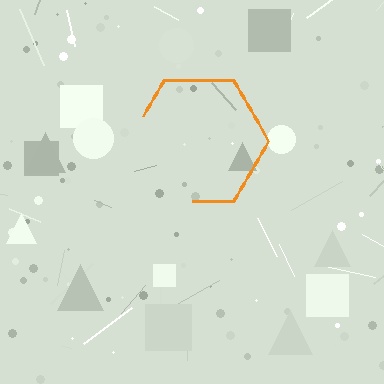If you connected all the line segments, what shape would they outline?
They would outline a hexagon.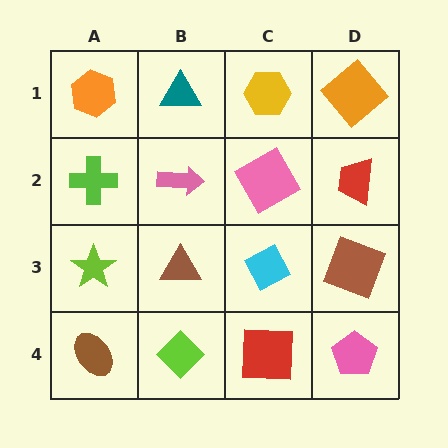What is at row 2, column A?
A lime cross.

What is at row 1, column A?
An orange hexagon.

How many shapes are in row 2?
4 shapes.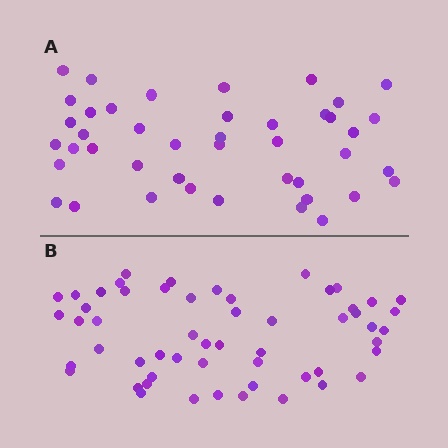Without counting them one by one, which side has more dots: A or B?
Region B (the bottom region) has more dots.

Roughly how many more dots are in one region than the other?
Region B has roughly 12 or so more dots than region A.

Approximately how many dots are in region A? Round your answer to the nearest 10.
About 40 dots. (The exact count is 43, which rounds to 40.)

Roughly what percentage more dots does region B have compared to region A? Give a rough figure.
About 30% more.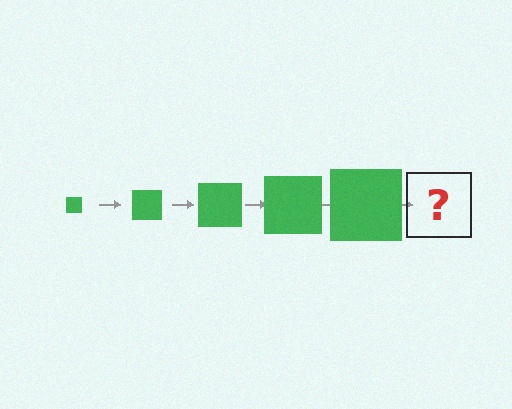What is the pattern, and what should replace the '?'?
The pattern is that the square gets progressively larger each step. The '?' should be a green square, larger than the previous one.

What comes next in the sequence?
The next element should be a green square, larger than the previous one.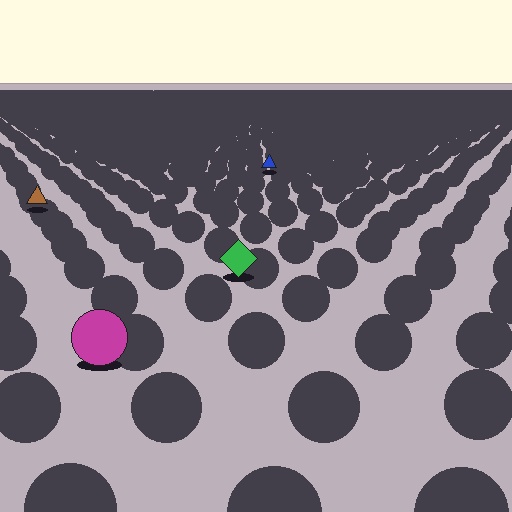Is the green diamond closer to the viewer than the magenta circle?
No. The magenta circle is closer — you can tell from the texture gradient: the ground texture is coarser near it.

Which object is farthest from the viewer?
The blue triangle is farthest from the viewer. It appears smaller and the ground texture around it is denser.